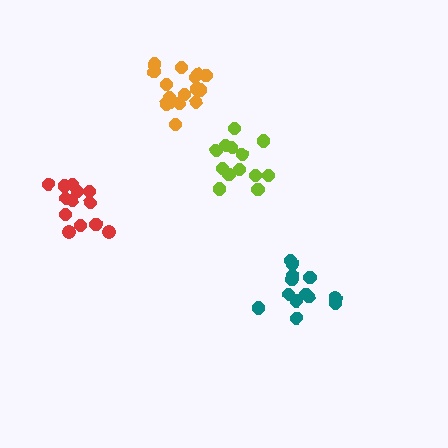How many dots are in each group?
Group 1: 17 dots, Group 2: 13 dots, Group 3: 13 dots, Group 4: 13 dots (56 total).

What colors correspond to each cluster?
The clusters are colored: orange, lime, red, teal.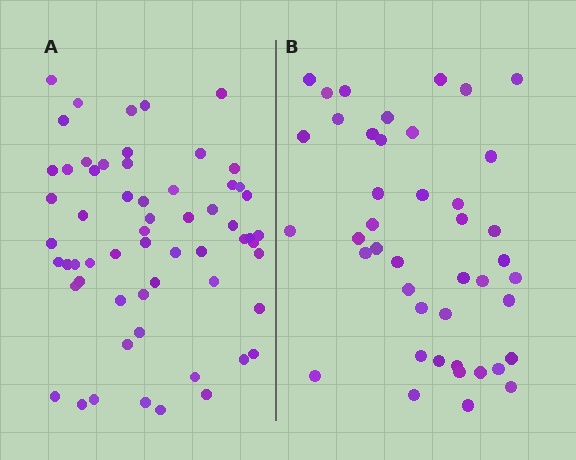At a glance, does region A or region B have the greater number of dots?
Region A (the left region) has more dots.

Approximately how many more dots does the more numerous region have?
Region A has approximately 15 more dots than region B.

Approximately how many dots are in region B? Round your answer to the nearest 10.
About 40 dots. (The exact count is 43, which rounds to 40.)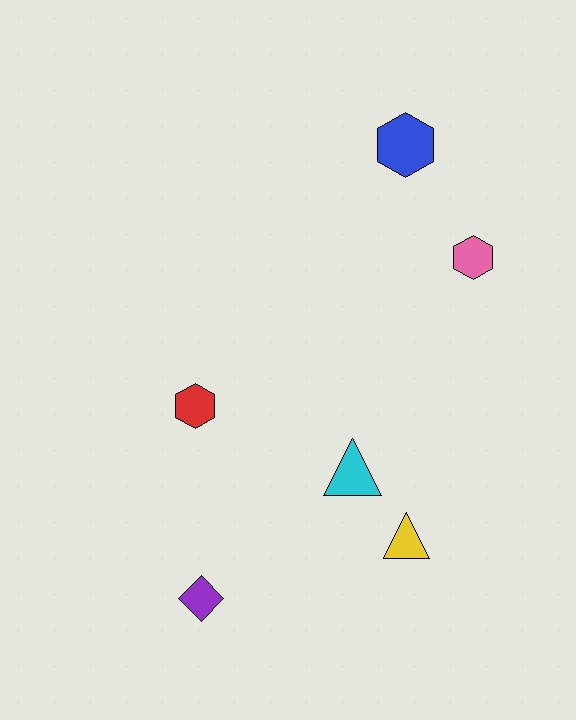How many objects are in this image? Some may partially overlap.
There are 6 objects.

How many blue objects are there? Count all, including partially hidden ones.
There is 1 blue object.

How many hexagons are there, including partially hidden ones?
There are 3 hexagons.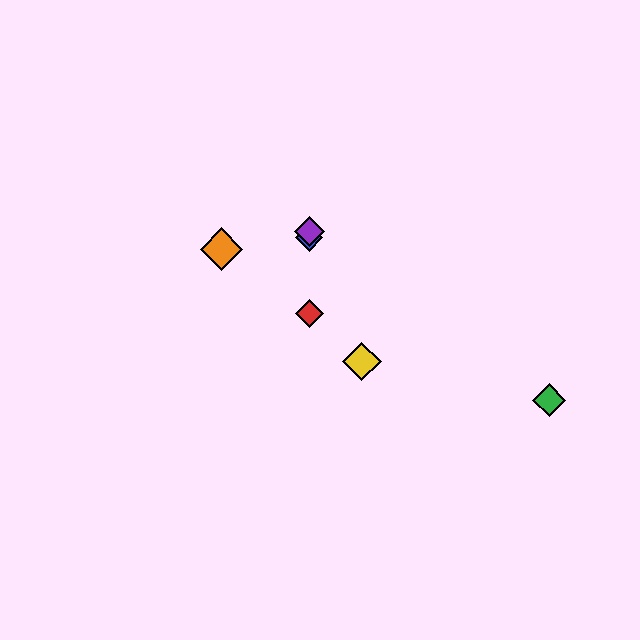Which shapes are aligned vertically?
The red diamond, the blue diamond, the purple diamond are aligned vertically.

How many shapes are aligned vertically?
3 shapes (the red diamond, the blue diamond, the purple diamond) are aligned vertically.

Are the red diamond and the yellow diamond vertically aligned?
No, the red diamond is at x≈309 and the yellow diamond is at x≈362.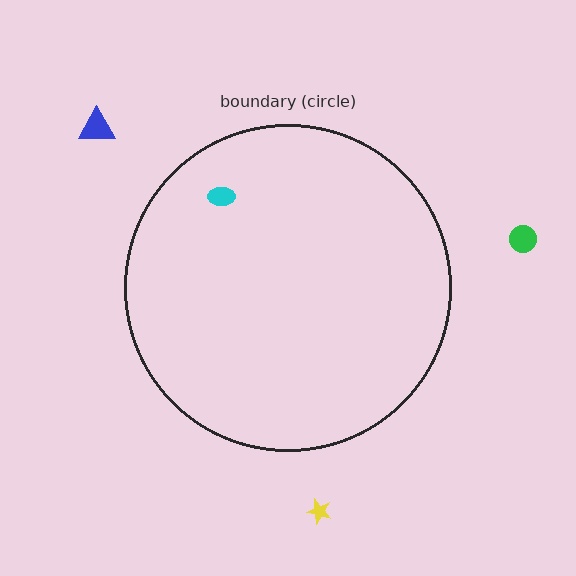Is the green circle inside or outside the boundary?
Outside.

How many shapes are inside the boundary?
1 inside, 3 outside.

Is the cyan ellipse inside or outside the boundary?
Inside.